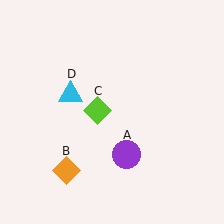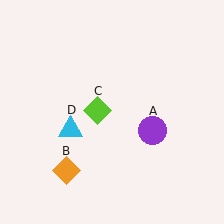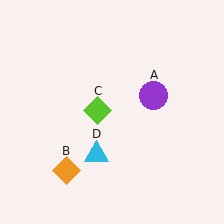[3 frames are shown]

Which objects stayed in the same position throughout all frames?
Orange diamond (object B) and lime diamond (object C) remained stationary.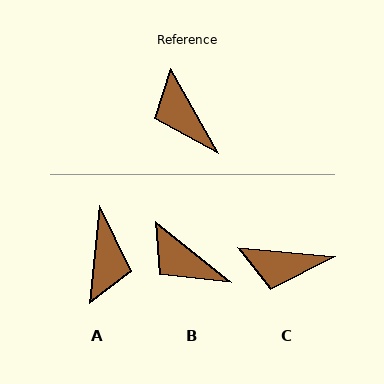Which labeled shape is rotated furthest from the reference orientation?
A, about 145 degrees away.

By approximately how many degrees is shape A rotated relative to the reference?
Approximately 145 degrees counter-clockwise.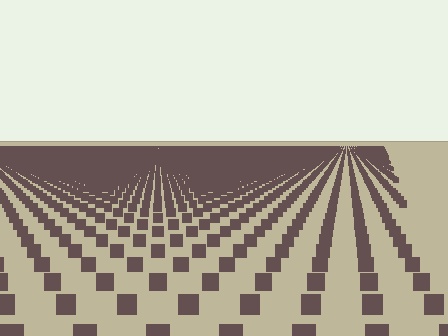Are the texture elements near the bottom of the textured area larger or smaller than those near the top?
Larger. Near the bottom, elements are closer to the viewer and appear at a bigger on-screen size.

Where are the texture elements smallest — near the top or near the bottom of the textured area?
Near the top.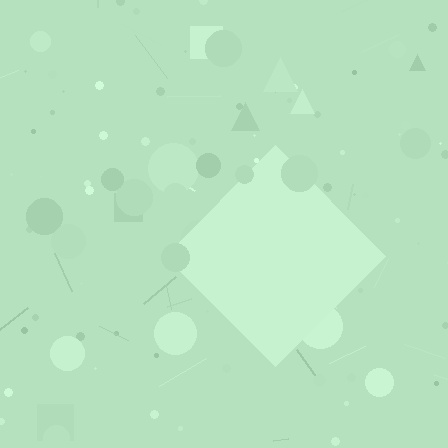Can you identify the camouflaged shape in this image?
The camouflaged shape is a diamond.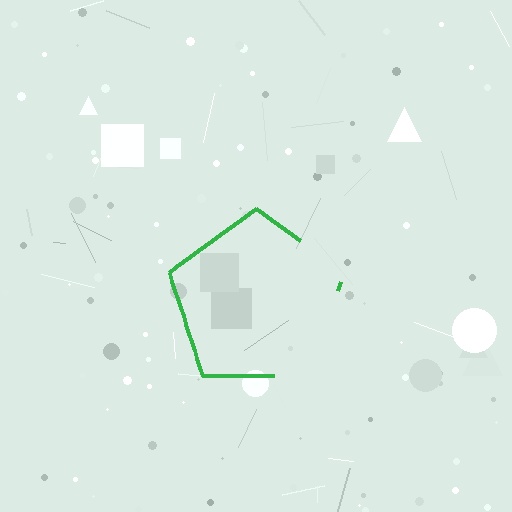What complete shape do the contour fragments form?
The contour fragments form a pentagon.